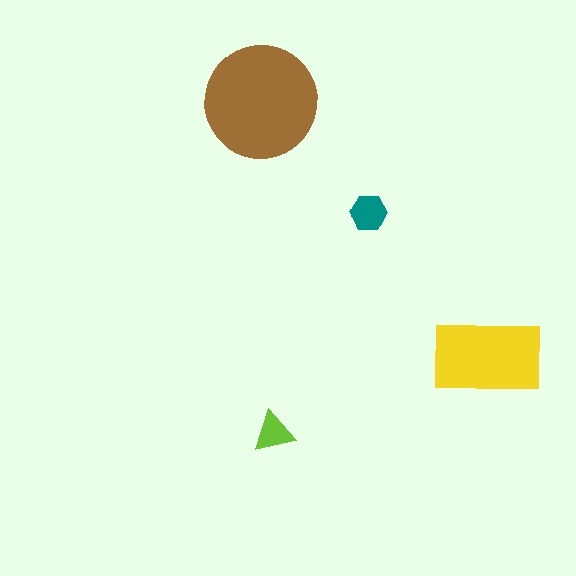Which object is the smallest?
The lime triangle.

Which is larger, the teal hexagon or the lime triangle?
The teal hexagon.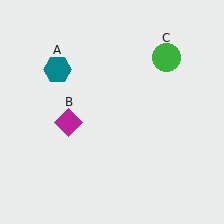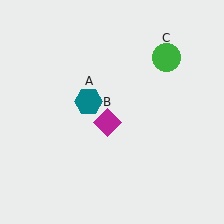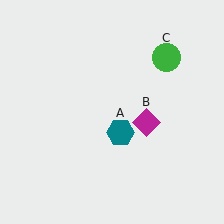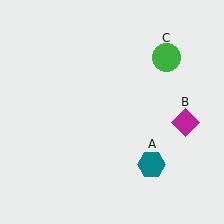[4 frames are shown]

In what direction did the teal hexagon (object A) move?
The teal hexagon (object A) moved down and to the right.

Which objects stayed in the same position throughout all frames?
Green circle (object C) remained stationary.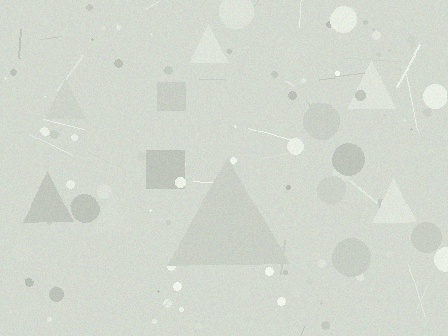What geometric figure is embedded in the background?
A triangle is embedded in the background.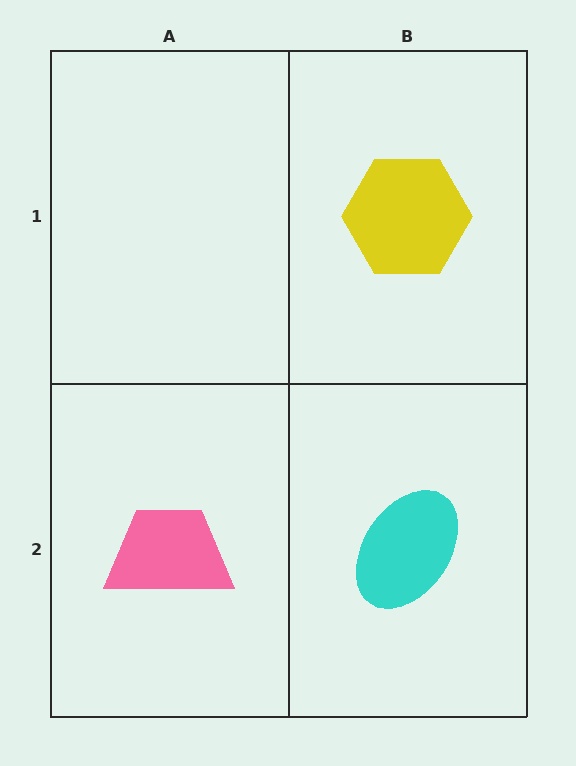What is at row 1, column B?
A yellow hexagon.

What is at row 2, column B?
A cyan ellipse.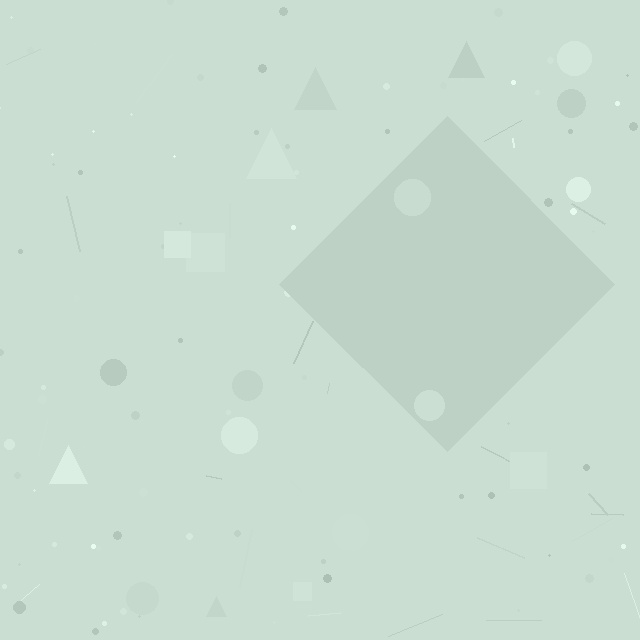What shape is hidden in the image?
A diamond is hidden in the image.